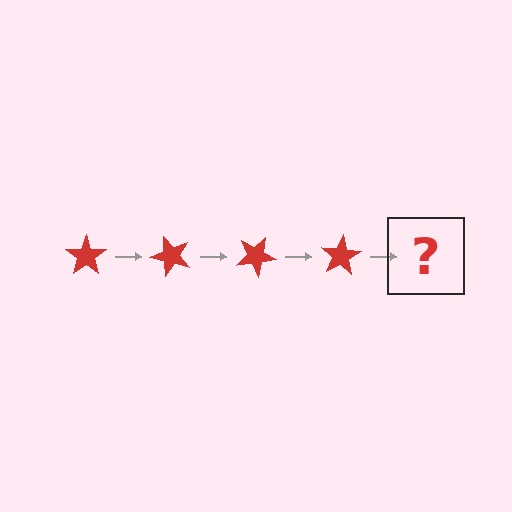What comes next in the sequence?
The next element should be a red star rotated 200 degrees.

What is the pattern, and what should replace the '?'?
The pattern is that the star rotates 50 degrees each step. The '?' should be a red star rotated 200 degrees.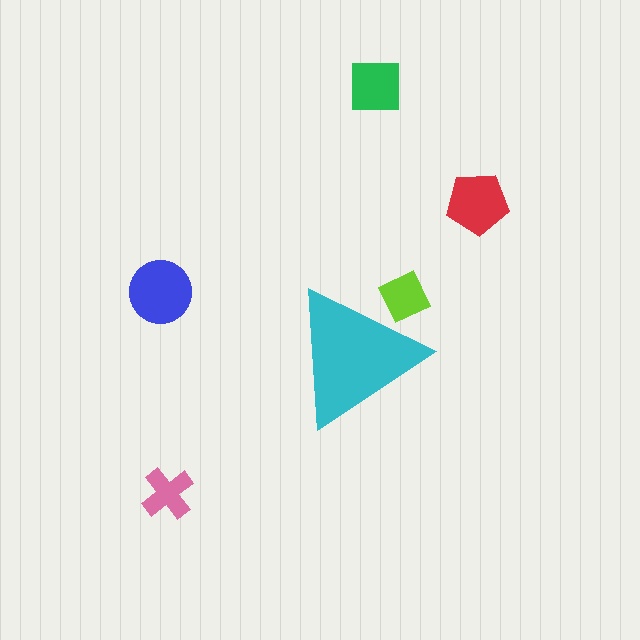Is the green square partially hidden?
No, the green square is fully visible.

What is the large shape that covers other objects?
A cyan triangle.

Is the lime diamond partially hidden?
Yes, the lime diamond is partially hidden behind the cyan triangle.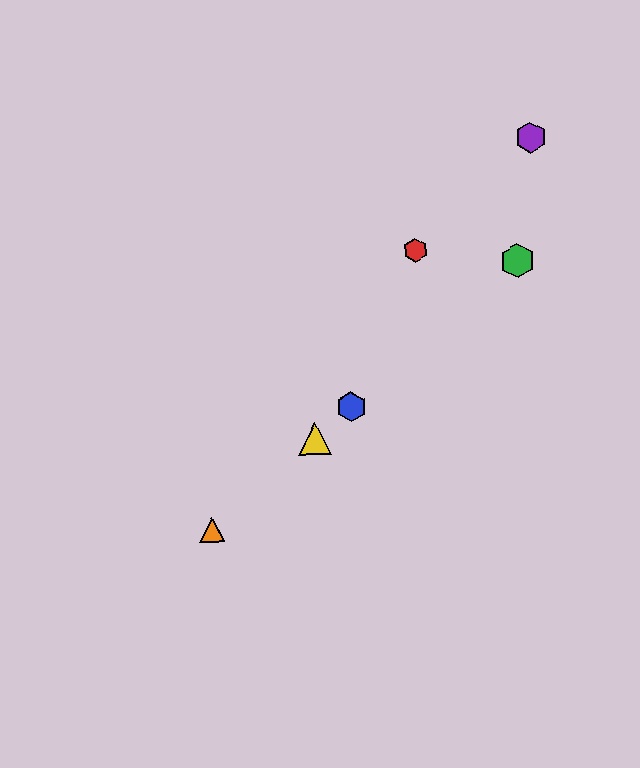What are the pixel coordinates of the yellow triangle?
The yellow triangle is at (315, 439).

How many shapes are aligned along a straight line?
4 shapes (the blue hexagon, the green hexagon, the yellow triangle, the orange triangle) are aligned along a straight line.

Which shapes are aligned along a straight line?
The blue hexagon, the green hexagon, the yellow triangle, the orange triangle are aligned along a straight line.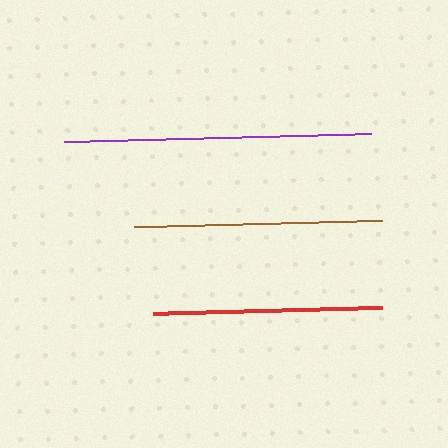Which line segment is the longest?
The purple line is the longest at approximately 307 pixels.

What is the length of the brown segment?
The brown segment is approximately 248 pixels long.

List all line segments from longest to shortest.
From longest to shortest: purple, brown, red.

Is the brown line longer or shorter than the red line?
The brown line is longer than the red line.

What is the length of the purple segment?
The purple segment is approximately 307 pixels long.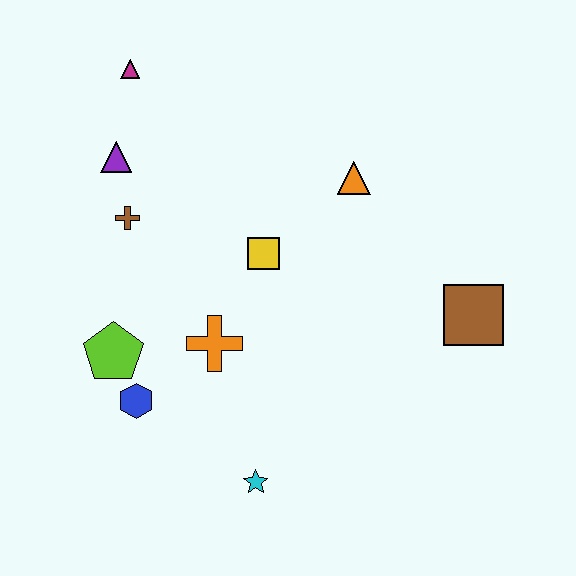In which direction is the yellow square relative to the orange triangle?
The yellow square is to the left of the orange triangle.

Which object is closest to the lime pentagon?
The blue hexagon is closest to the lime pentagon.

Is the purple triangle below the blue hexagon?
No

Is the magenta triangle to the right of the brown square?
No